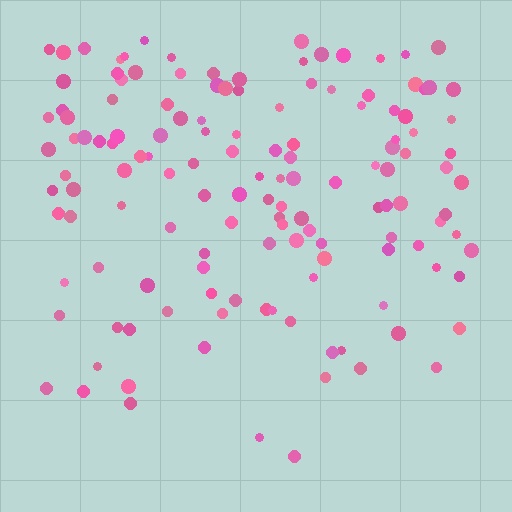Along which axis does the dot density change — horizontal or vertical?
Vertical.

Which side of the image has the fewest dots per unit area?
The bottom.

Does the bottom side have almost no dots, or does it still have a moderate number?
Still a moderate number, just noticeably fewer than the top.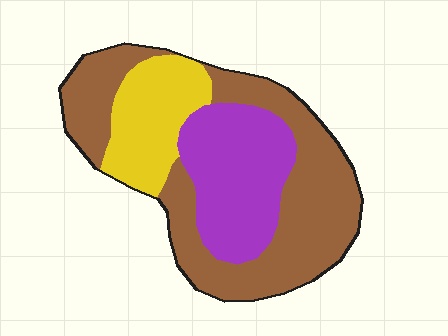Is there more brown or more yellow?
Brown.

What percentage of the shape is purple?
Purple covers roughly 30% of the shape.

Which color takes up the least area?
Yellow, at roughly 20%.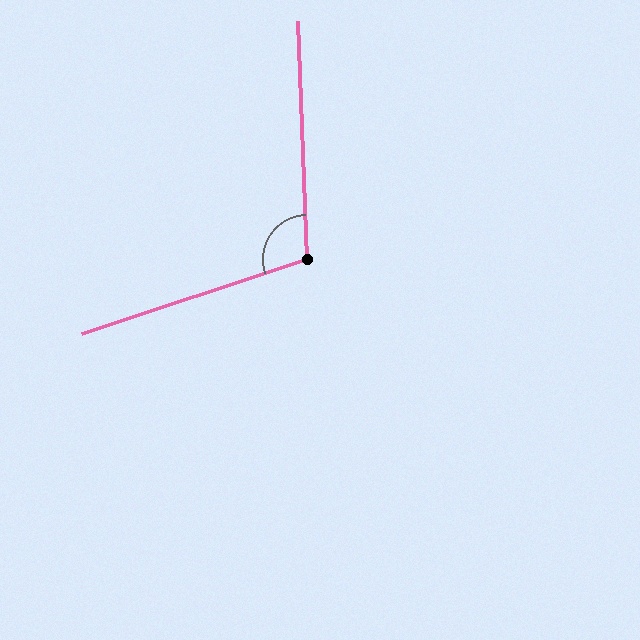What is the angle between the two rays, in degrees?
Approximately 106 degrees.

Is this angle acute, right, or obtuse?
It is obtuse.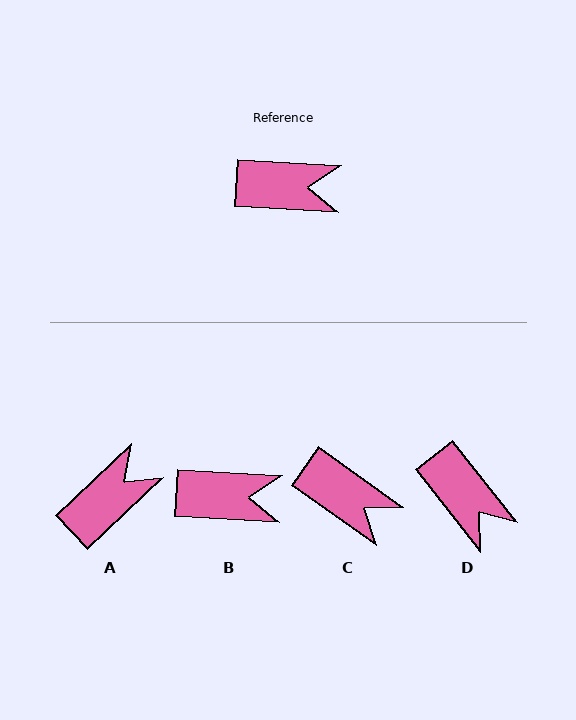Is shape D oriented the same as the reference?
No, it is off by about 48 degrees.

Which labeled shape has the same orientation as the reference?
B.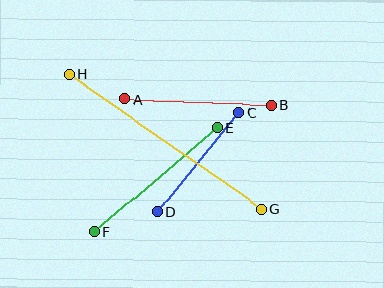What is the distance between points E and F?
The distance is approximately 161 pixels.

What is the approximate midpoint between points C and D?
The midpoint is at approximately (198, 162) pixels.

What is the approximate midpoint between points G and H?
The midpoint is at approximately (165, 142) pixels.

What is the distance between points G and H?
The distance is approximately 236 pixels.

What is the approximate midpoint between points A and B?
The midpoint is at approximately (198, 102) pixels.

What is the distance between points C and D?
The distance is approximately 128 pixels.